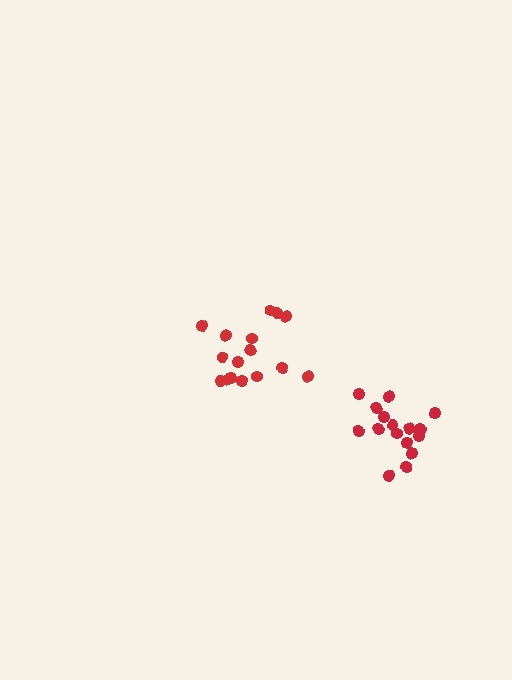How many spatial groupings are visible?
There are 2 spatial groupings.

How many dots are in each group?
Group 1: 16 dots, Group 2: 16 dots (32 total).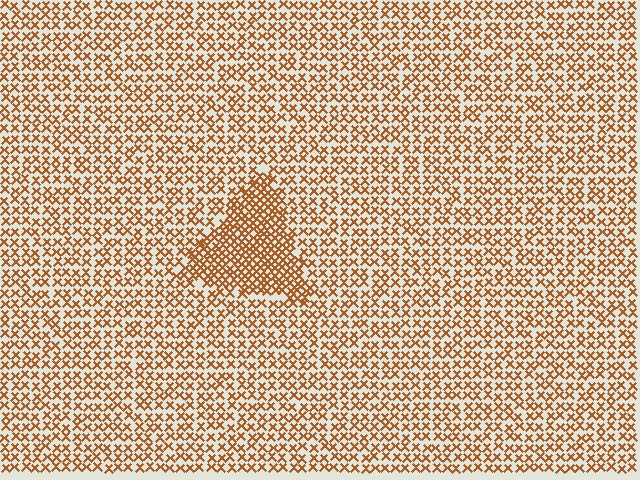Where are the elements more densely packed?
The elements are more densely packed inside the triangle boundary.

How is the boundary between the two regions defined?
The boundary is defined by a change in element density (approximately 1.9x ratio). All elements are the same color, size, and shape.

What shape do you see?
I see a triangle.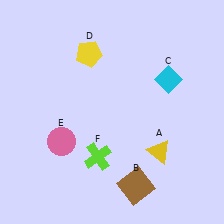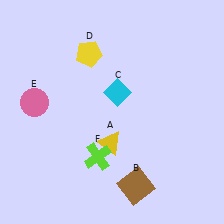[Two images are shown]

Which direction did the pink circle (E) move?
The pink circle (E) moved up.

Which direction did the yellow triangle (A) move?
The yellow triangle (A) moved left.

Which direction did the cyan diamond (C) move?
The cyan diamond (C) moved left.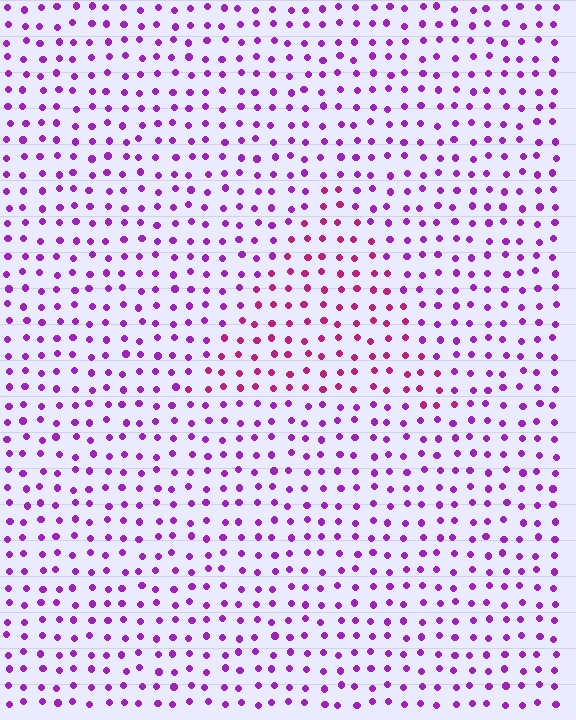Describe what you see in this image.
The image is filled with small purple elements in a uniform arrangement. A triangle-shaped region is visible where the elements are tinted to a slightly different hue, forming a subtle color boundary.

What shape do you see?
I see a triangle.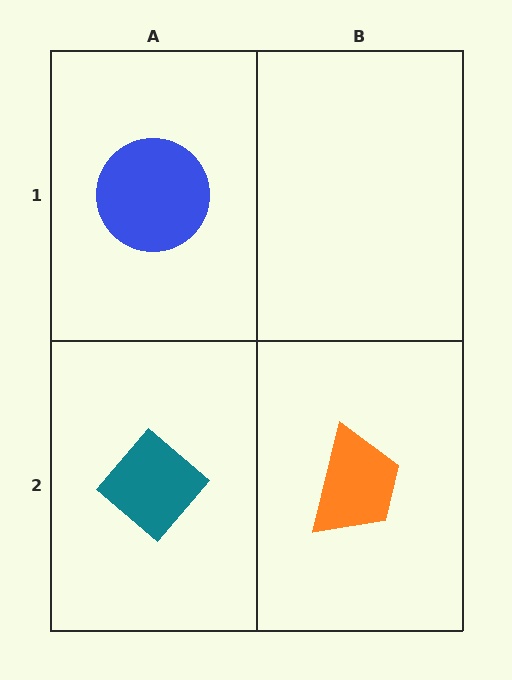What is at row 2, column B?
An orange trapezoid.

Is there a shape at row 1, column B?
No, that cell is empty.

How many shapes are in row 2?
2 shapes.